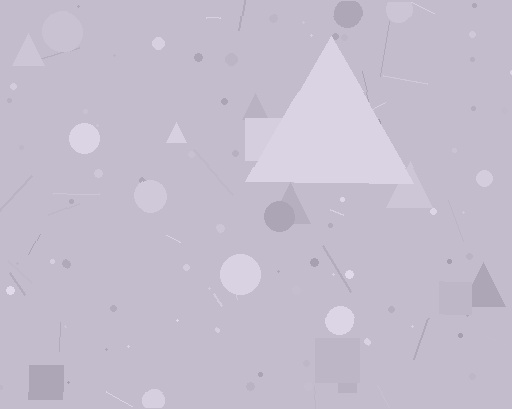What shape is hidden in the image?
A triangle is hidden in the image.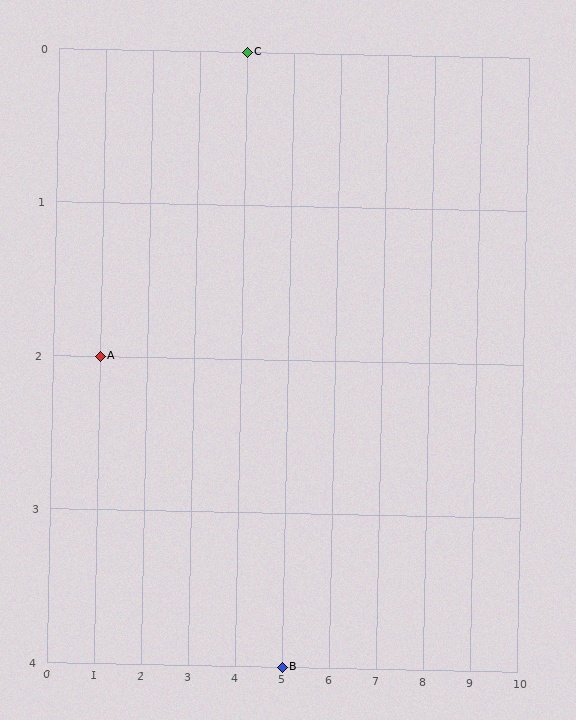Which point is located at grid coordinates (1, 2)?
Point A is at (1, 2).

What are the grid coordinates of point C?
Point C is at grid coordinates (4, 0).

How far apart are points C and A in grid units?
Points C and A are 3 columns and 2 rows apart (about 3.6 grid units diagonally).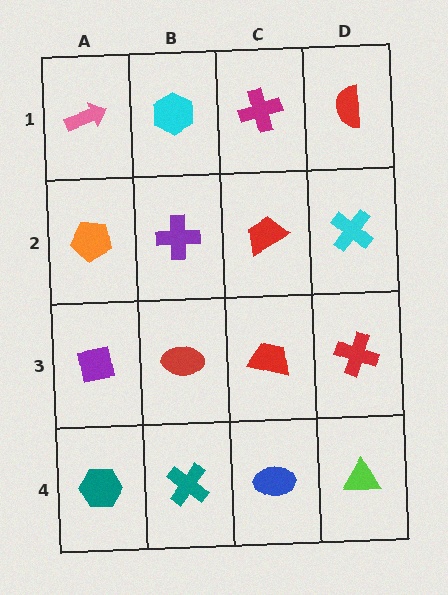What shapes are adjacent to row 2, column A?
A pink arrow (row 1, column A), a purple square (row 3, column A), a purple cross (row 2, column B).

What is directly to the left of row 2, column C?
A purple cross.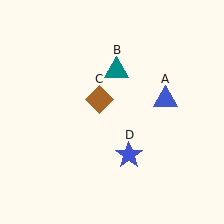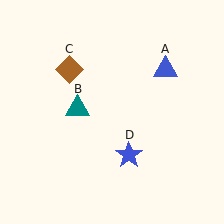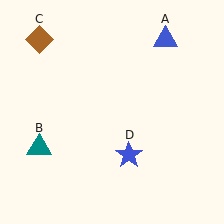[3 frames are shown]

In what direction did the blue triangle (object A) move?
The blue triangle (object A) moved up.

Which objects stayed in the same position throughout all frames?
Blue star (object D) remained stationary.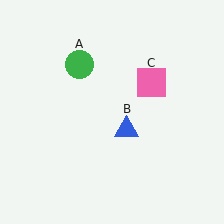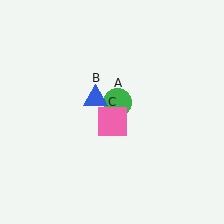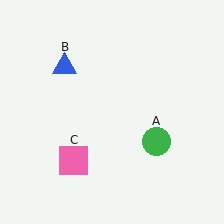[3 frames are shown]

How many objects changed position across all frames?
3 objects changed position: green circle (object A), blue triangle (object B), pink square (object C).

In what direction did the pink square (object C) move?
The pink square (object C) moved down and to the left.